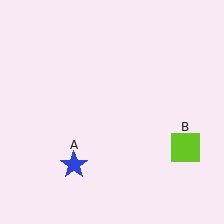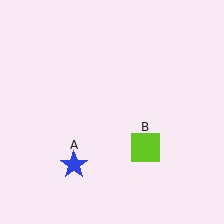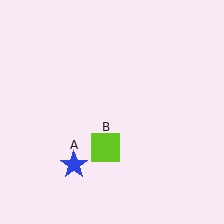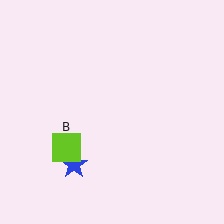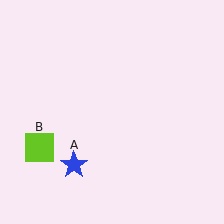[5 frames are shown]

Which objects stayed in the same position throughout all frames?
Blue star (object A) remained stationary.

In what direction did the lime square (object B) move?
The lime square (object B) moved left.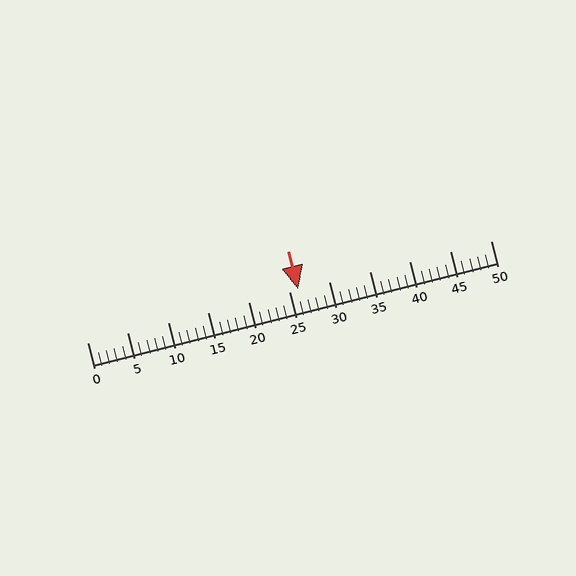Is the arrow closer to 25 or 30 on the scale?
The arrow is closer to 25.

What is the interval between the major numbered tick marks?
The major tick marks are spaced 5 units apart.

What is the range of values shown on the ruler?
The ruler shows values from 0 to 50.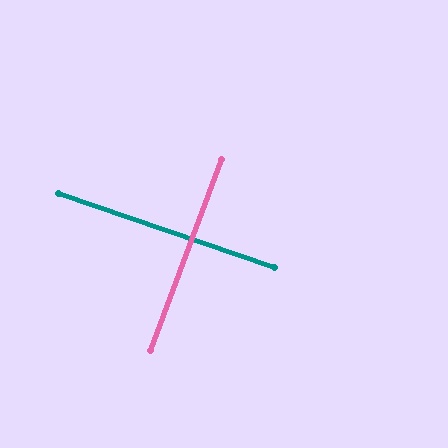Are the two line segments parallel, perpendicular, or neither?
Perpendicular — they meet at approximately 88°.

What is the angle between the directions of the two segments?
Approximately 88 degrees.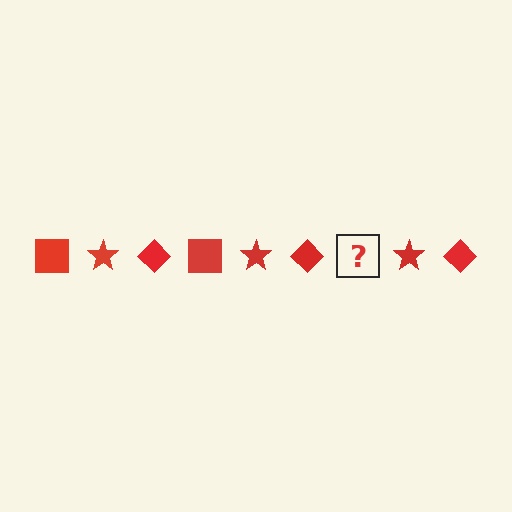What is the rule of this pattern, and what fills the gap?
The rule is that the pattern cycles through square, star, diamond shapes in red. The gap should be filled with a red square.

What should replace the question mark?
The question mark should be replaced with a red square.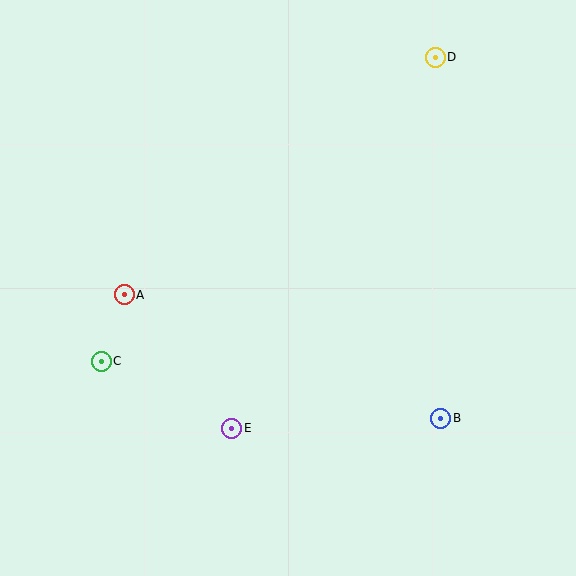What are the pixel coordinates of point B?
Point B is at (441, 418).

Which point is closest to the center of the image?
Point E at (232, 428) is closest to the center.